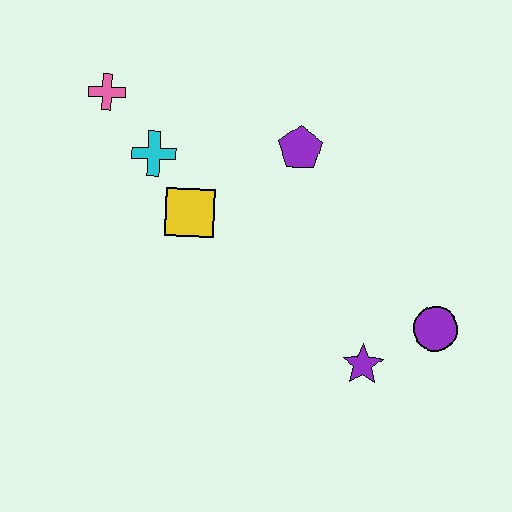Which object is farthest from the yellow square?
The purple circle is farthest from the yellow square.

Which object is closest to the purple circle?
The purple star is closest to the purple circle.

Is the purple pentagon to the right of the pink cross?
Yes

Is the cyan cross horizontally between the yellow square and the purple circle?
No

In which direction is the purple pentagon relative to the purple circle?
The purple pentagon is above the purple circle.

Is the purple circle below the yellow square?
Yes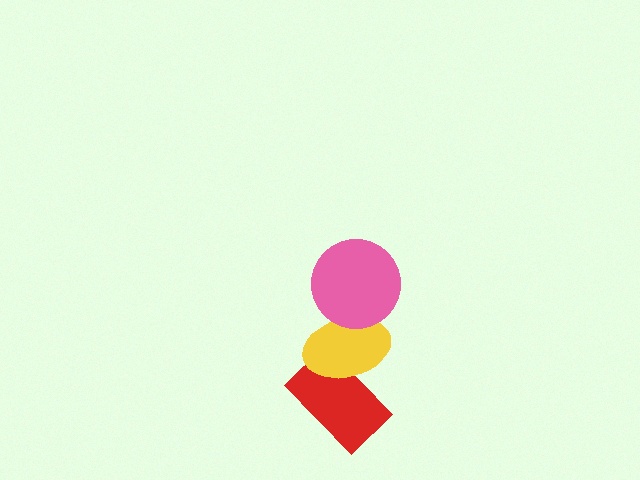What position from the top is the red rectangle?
The red rectangle is 3rd from the top.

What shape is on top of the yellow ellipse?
The pink circle is on top of the yellow ellipse.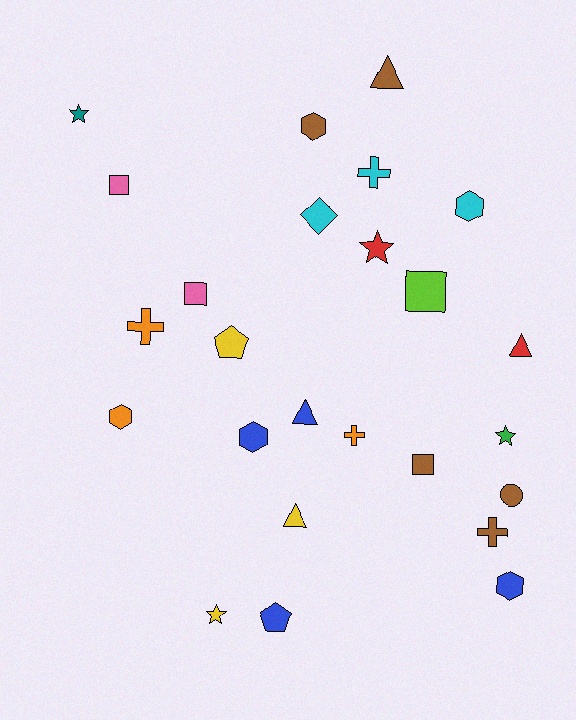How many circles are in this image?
There is 1 circle.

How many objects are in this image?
There are 25 objects.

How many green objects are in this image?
There is 1 green object.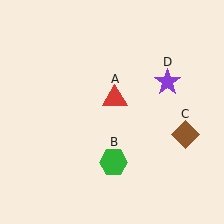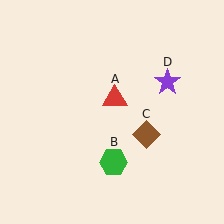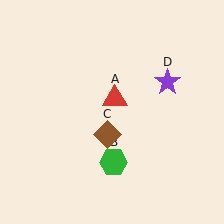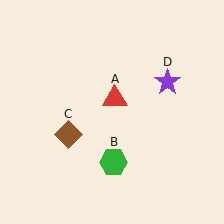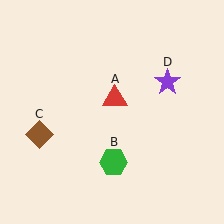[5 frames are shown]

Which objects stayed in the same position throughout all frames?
Red triangle (object A) and green hexagon (object B) and purple star (object D) remained stationary.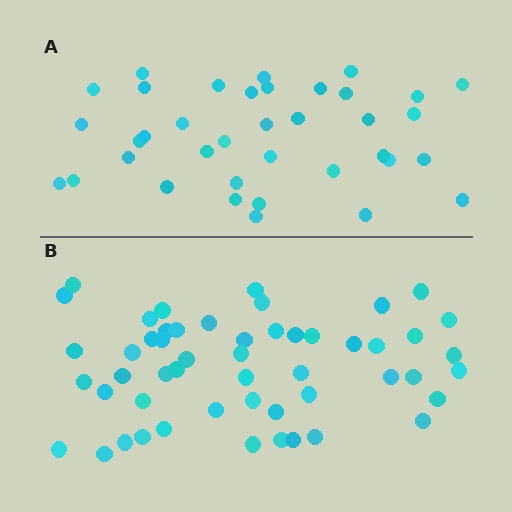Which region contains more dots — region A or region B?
Region B (the bottom region) has more dots.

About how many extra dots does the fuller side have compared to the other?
Region B has approximately 15 more dots than region A.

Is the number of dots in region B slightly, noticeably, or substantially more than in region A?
Region B has noticeably more, but not dramatically so. The ratio is roughly 1.4 to 1.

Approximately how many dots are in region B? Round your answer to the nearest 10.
About 50 dots. (The exact count is 52, which rounds to 50.)